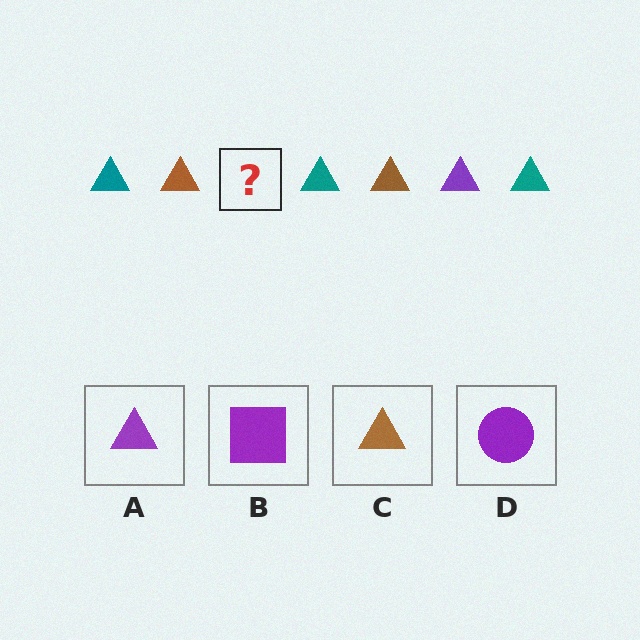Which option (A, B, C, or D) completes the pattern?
A.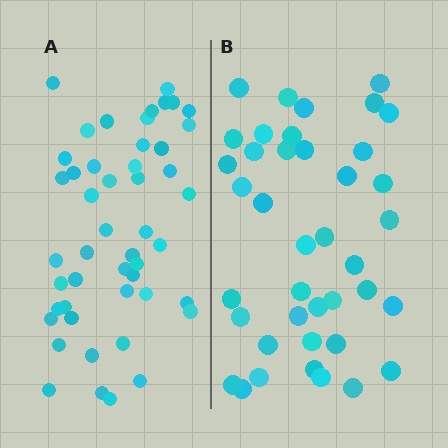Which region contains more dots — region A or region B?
Region A (the left region) has more dots.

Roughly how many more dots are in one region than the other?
Region A has roughly 8 or so more dots than region B.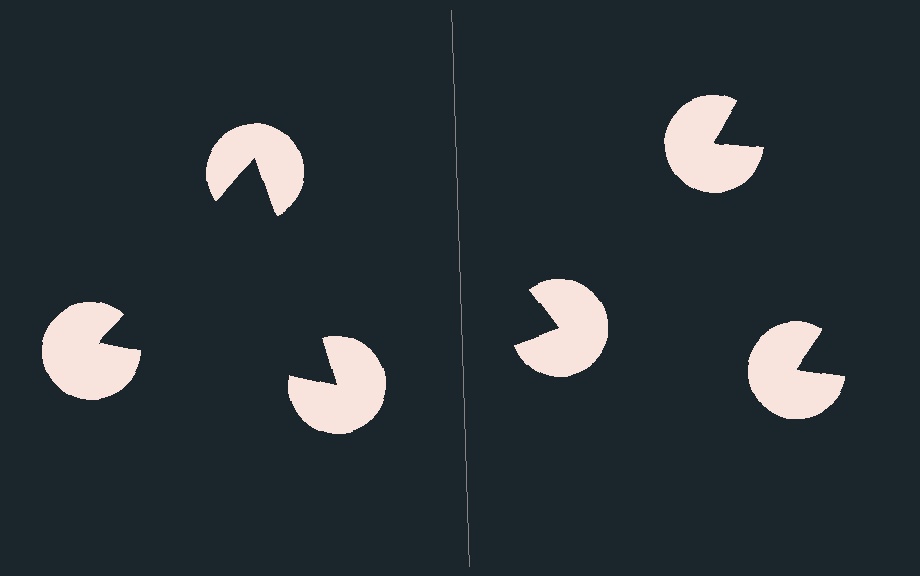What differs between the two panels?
The pac-man discs are positioned identically on both sides; only the wedge orientations differ. On the left they align to a triangle; on the right they are misaligned.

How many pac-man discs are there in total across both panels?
6 — 3 on each side.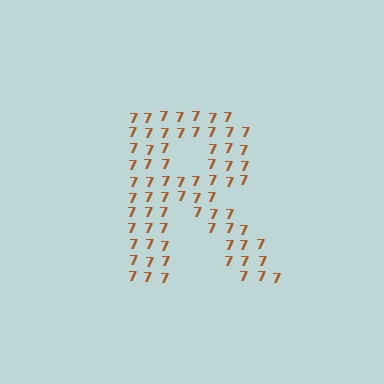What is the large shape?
The large shape is the letter R.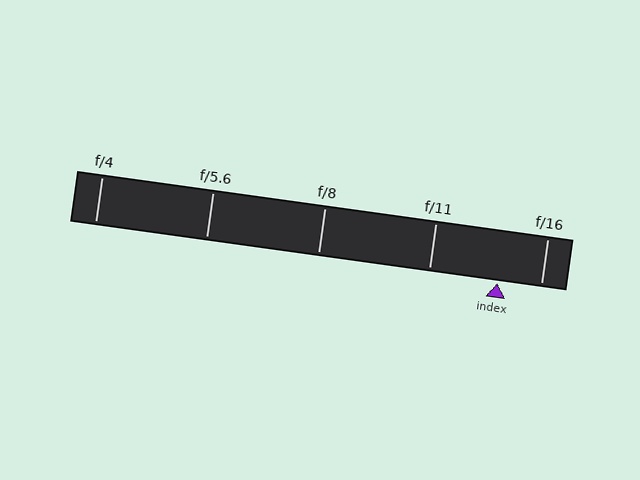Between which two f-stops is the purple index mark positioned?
The index mark is between f/11 and f/16.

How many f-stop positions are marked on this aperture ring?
There are 5 f-stop positions marked.